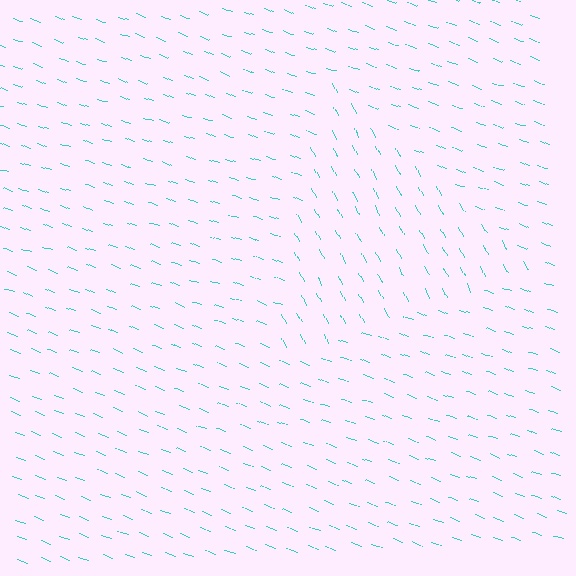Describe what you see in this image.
The image is filled with small cyan line segments. A triangle region in the image has lines oriented differently from the surrounding lines, creating a visible texture boundary.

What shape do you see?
I see a triangle.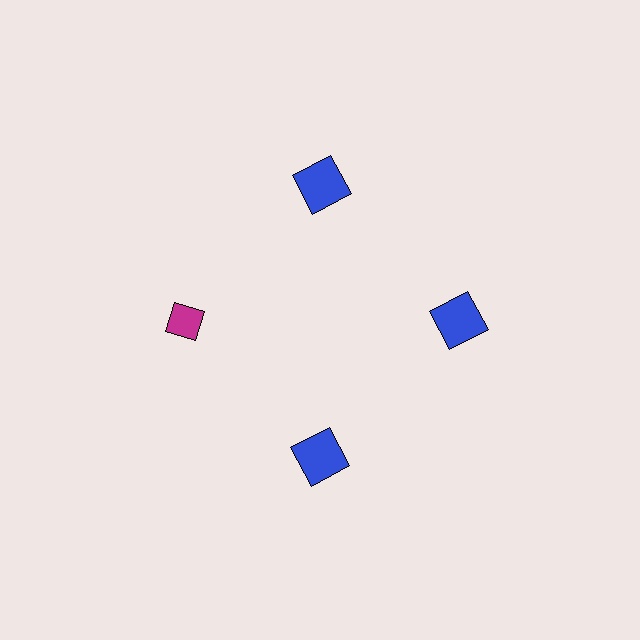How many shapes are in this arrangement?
There are 4 shapes arranged in a ring pattern.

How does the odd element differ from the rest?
It differs in both color (magenta instead of blue) and shape (diamond instead of square).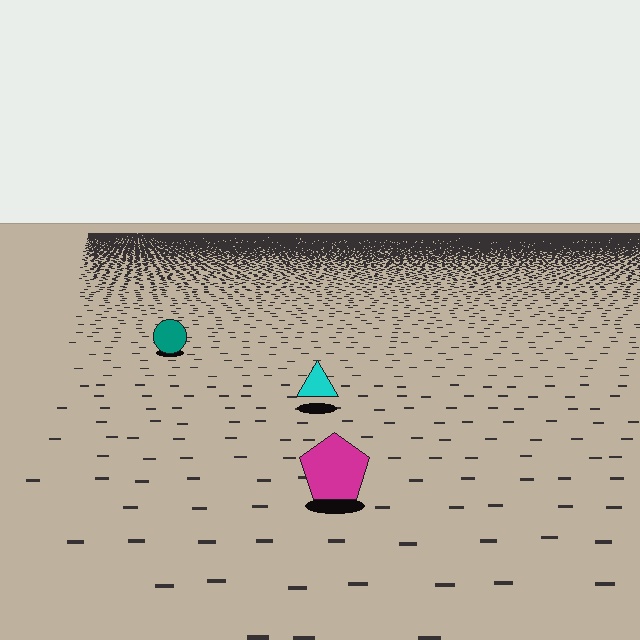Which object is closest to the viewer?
The magenta pentagon is closest. The texture marks near it are larger and more spread out.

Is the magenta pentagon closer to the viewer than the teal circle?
Yes. The magenta pentagon is closer — you can tell from the texture gradient: the ground texture is coarser near it.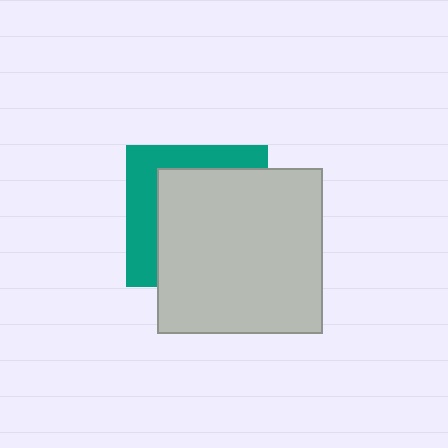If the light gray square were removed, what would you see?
You would see the complete teal square.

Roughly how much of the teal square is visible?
A small part of it is visible (roughly 35%).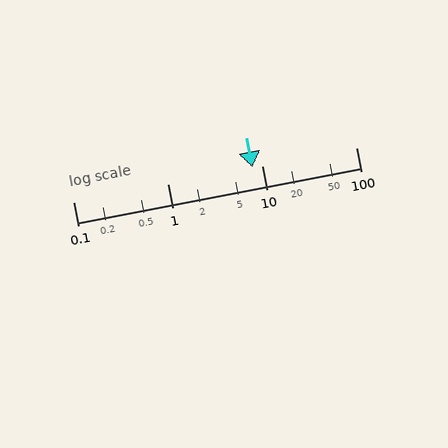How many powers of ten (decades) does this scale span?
The scale spans 3 decades, from 0.1 to 100.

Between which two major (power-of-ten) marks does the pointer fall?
The pointer is between 1 and 10.